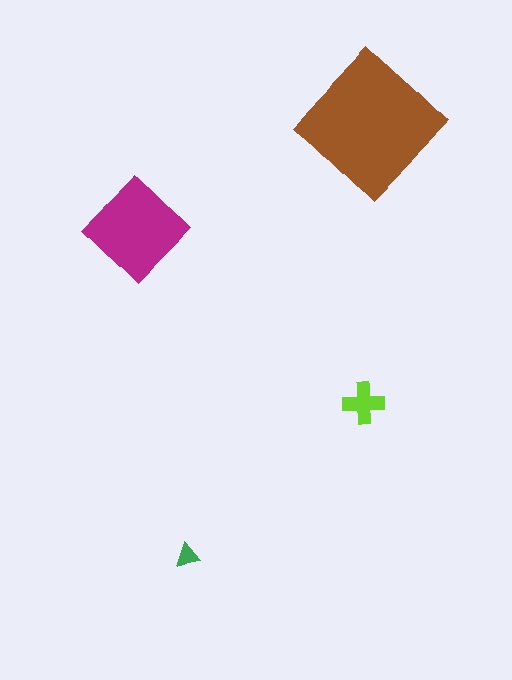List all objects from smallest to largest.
The green triangle, the lime cross, the magenta diamond, the brown diamond.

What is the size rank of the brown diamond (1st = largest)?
1st.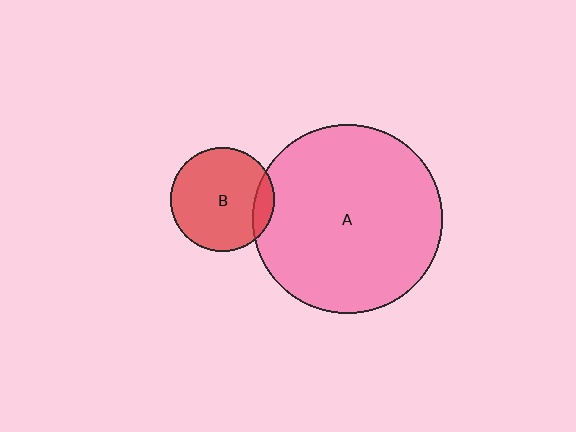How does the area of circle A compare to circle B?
Approximately 3.3 times.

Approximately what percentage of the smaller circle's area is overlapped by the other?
Approximately 10%.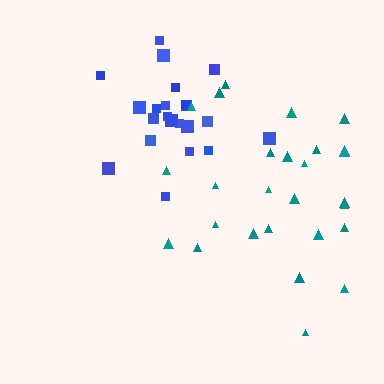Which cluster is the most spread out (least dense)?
Teal.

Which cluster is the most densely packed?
Blue.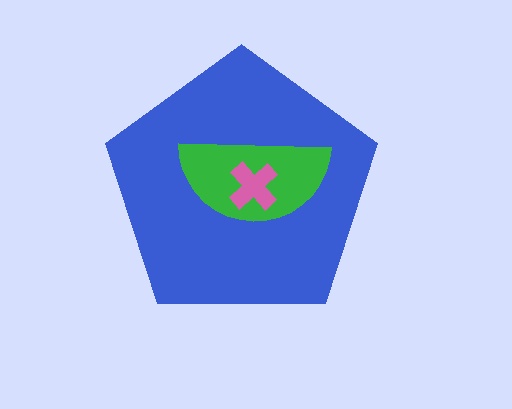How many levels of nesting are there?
3.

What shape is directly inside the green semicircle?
The pink cross.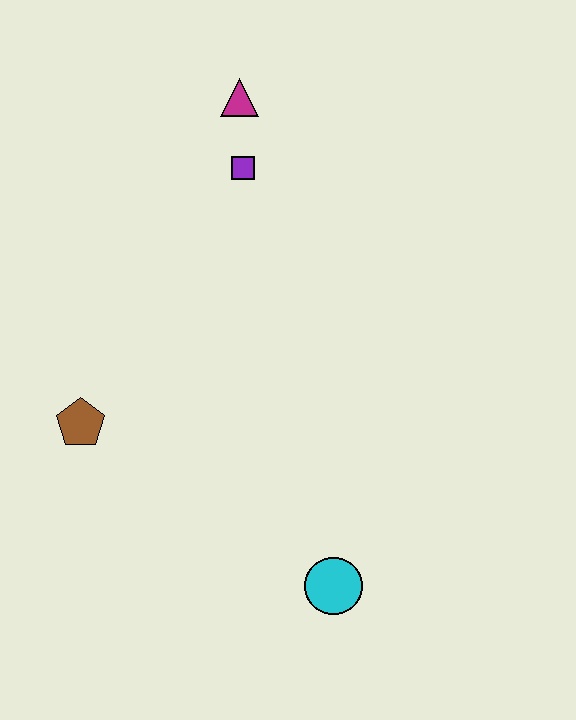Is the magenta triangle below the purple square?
No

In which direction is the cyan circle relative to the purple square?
The cyan circle is below the purple square.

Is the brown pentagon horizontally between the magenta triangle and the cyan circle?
No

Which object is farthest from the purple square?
The cyan circle is farthest from the purple square.